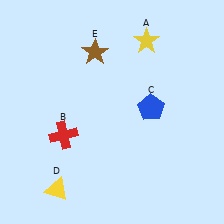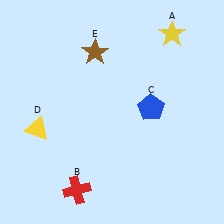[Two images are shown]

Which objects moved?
The objects that moved are: the yellow star (A), the red cross (B), the yellow triangle (D).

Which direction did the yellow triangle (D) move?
The yellow triangle (D) moved up.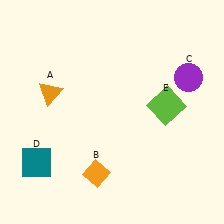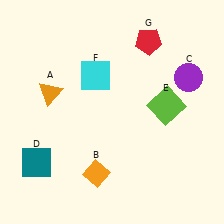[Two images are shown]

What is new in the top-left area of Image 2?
A cyan square (F) was added in the top-left area of Image 2.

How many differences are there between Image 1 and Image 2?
There are 2 differences between the two images.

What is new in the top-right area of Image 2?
A red pentagon (G) was added in the top-right area of Image 2.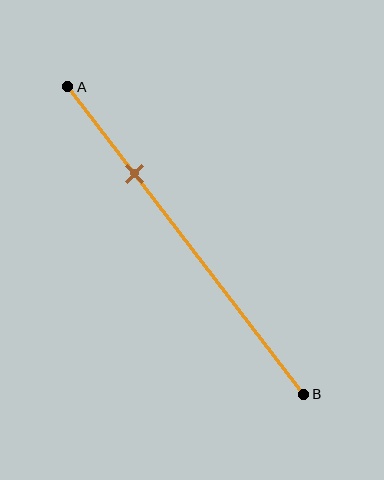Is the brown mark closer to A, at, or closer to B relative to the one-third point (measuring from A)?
The brown mark is closer to point A than the one-third point of segment AB.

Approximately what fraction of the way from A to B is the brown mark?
The brown mark is approximately 30% of the way from A to B.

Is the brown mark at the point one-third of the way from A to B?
No, the mark is at about 30% from A, not at the 33% one-third point.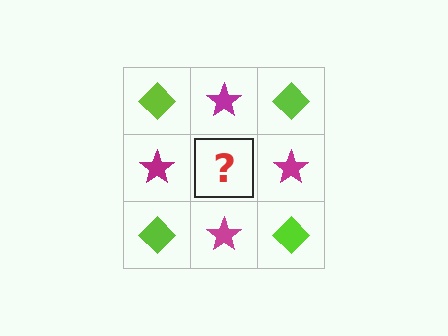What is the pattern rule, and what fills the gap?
The rule is that it alternates lime diamond and magenta star in a checkerboard pattern. The gap should be filled with a lime diamond.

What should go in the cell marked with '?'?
The missing cell should contain a lime diamond.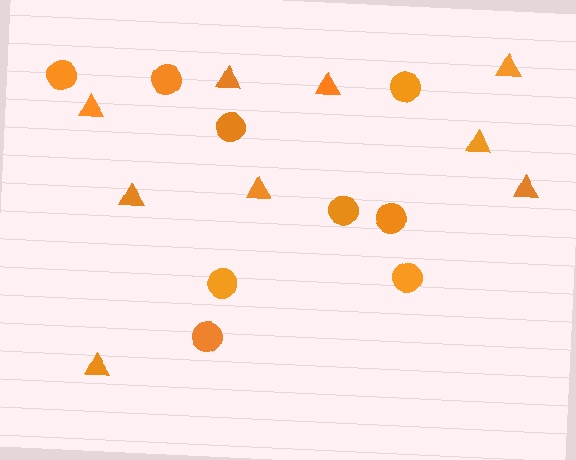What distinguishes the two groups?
There are 2 groups: one group of circles (9) and one group of triangles (9).